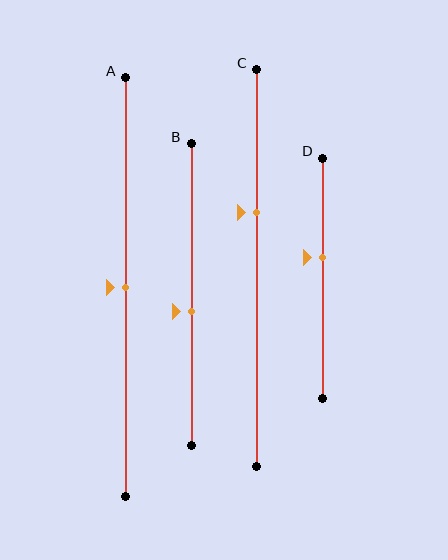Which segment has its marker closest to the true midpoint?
Segment A has its marker closest to the true midpoint.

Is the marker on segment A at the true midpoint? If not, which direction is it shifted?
Yes, the marker on segment A is at the true midpoint.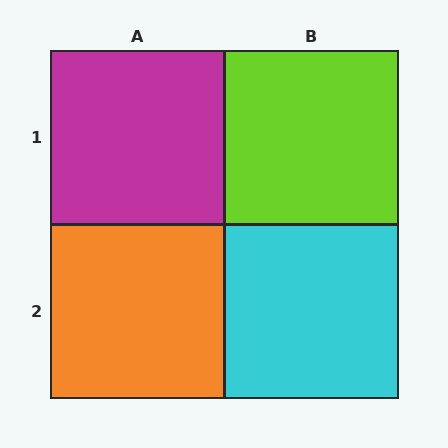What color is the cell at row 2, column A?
Orange.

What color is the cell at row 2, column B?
Cyan.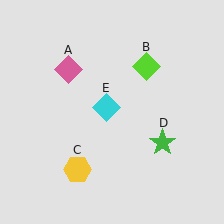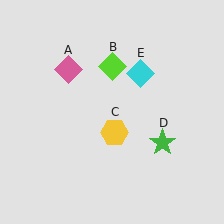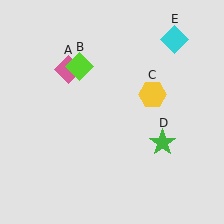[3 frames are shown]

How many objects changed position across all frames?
3 objects changed position: lime diamond (object B), yellow hexagon (object C), cyan diamond (object E).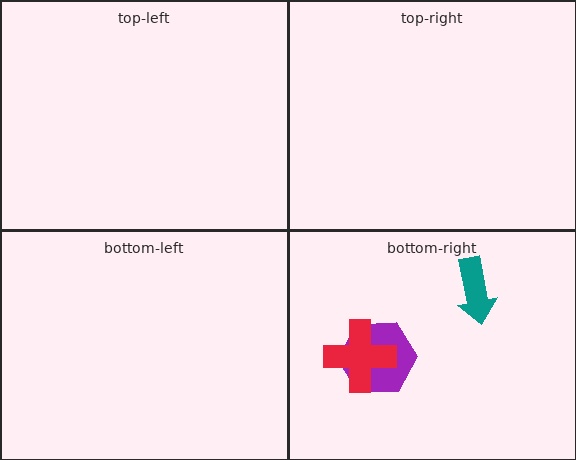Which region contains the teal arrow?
The bottom-right region.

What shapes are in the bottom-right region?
The teal arrow, the purple hexagon, the red cross.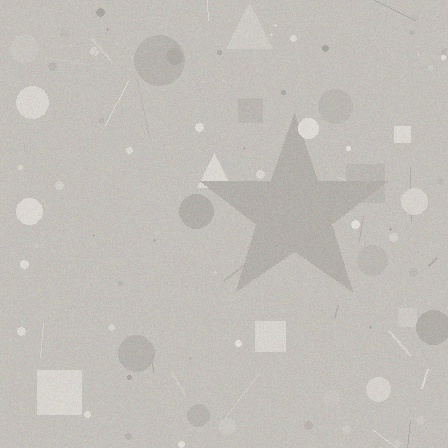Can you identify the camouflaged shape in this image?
The camouflaged shape is a star.